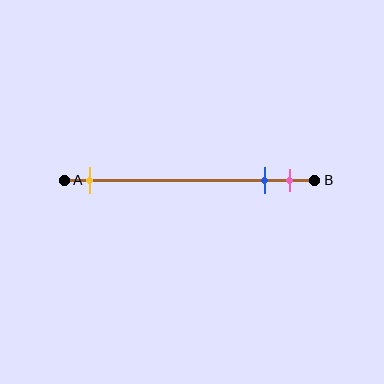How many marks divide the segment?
There are 3 marks dividing the segment.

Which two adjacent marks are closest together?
The blue and pink marks are the closest adjacent pair.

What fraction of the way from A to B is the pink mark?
The pink mark is approximately 90% (0.9) of the way from A to B.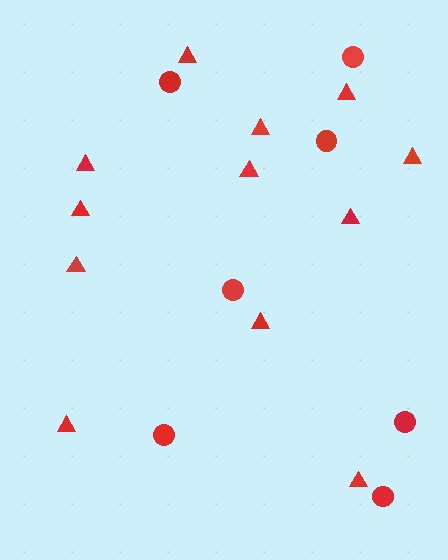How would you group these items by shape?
There are 2 groups: one group of circles (7) and one group of triangles (12).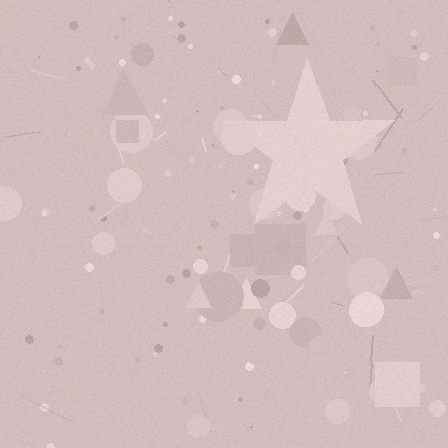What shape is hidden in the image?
A star is hidden in the image.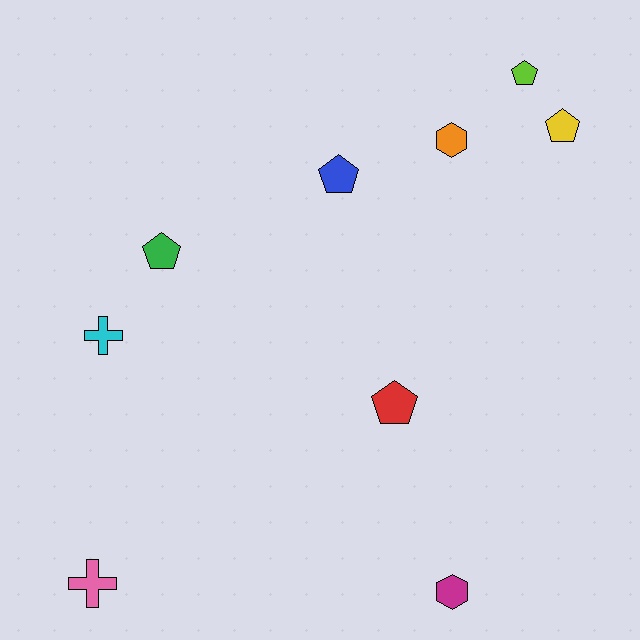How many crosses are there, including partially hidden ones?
There are 2 crosses.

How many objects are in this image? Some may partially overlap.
There are 9 objects.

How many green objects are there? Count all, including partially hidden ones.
There is 1 green object.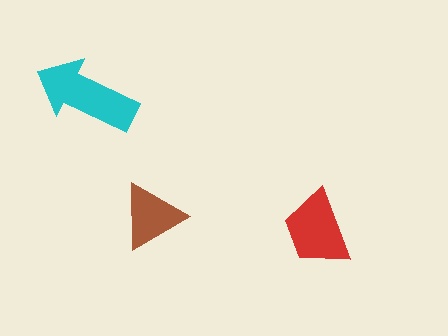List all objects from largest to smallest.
The cyan arrow, the red trapezoid, the brown triangle.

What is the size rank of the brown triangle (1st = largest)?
3rd.